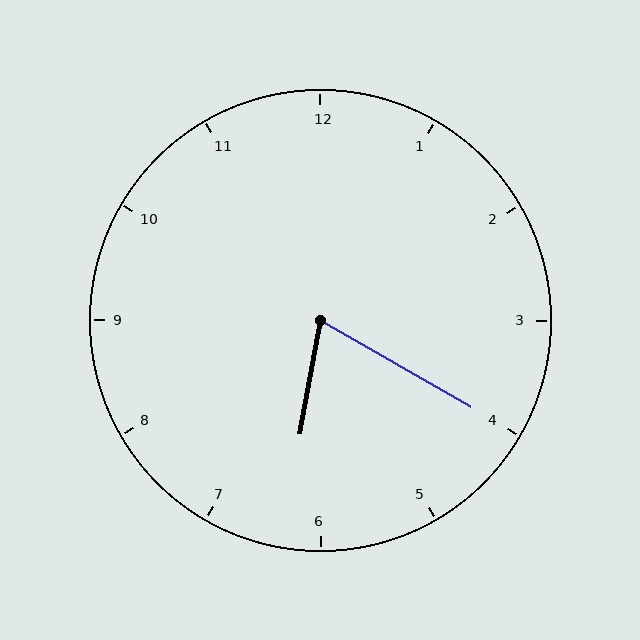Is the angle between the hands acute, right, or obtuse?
It is acute.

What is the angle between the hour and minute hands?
Approximately 70 degrees.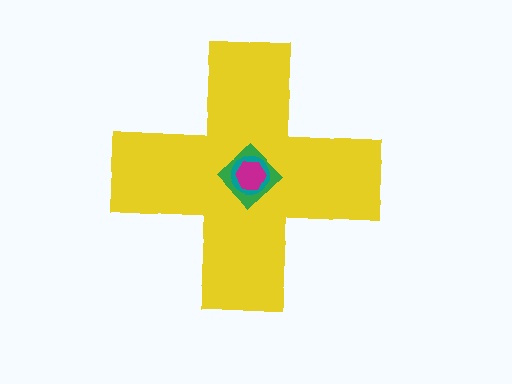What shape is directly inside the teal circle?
The magenta hexagon.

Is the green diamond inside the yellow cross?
Yes.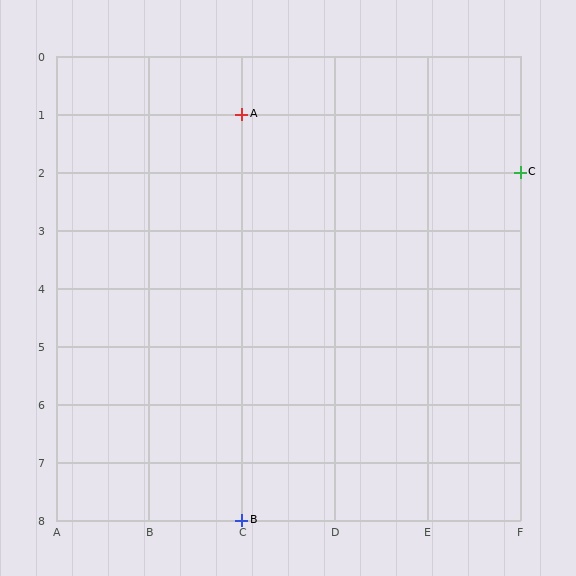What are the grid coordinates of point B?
Point B is at grid coordinates (C, 8).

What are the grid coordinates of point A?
Point A is at grid coordinates (C, 1).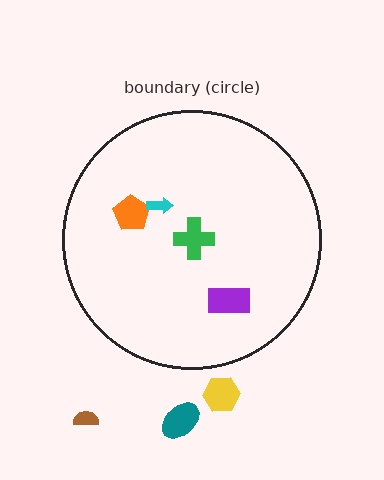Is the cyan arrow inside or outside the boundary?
Inside.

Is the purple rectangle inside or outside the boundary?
Inside.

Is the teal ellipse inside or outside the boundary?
Outside.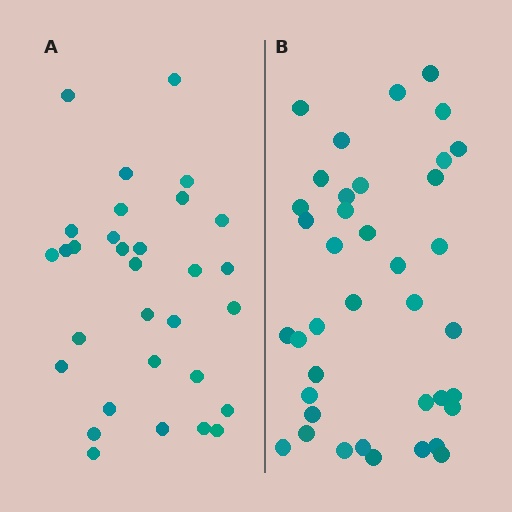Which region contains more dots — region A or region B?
Region B (the right region) has more dots.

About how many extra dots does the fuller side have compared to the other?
Region B has roughly 8 or so more dots than region A.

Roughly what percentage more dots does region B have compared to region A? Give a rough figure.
About 25% more.